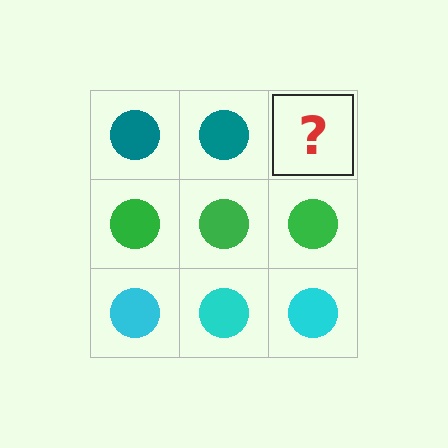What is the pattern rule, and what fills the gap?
The rule is that each row has a consistent color. The gap should be filled with a teal circle.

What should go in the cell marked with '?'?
The missing cell should contain a teal circle.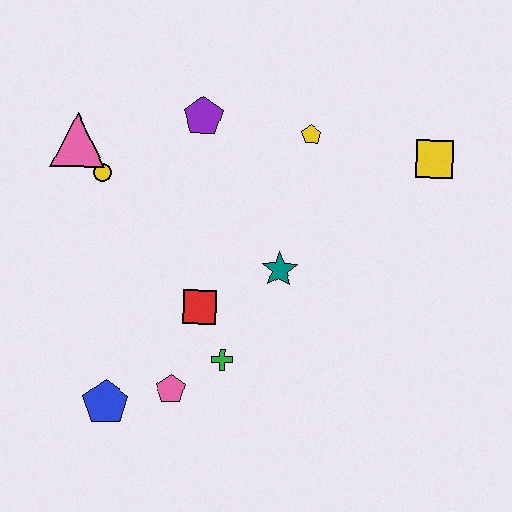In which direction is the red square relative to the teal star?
The red square is to the left of the teal star.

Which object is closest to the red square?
The green cross is closest to the red square.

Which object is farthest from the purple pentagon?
The blue pentagon is farthest from the purple pentagon.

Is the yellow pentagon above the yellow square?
Yes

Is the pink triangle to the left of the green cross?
Yes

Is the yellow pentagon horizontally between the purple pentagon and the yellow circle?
No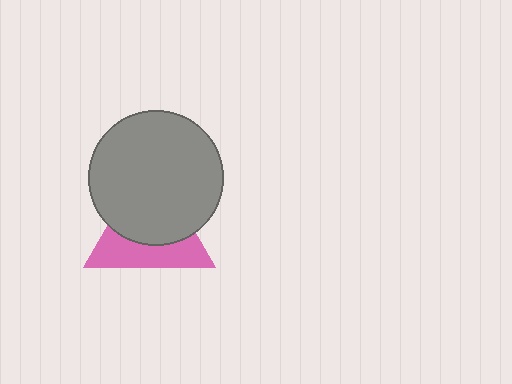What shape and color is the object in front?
The object in front is a gray circle.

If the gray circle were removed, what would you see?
You would see the complete pink triangle.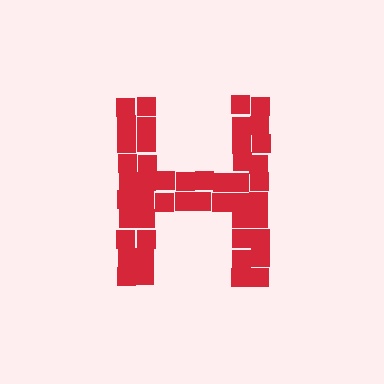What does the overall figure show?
The overall figure shows the letter H.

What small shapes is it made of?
It is made of small squares.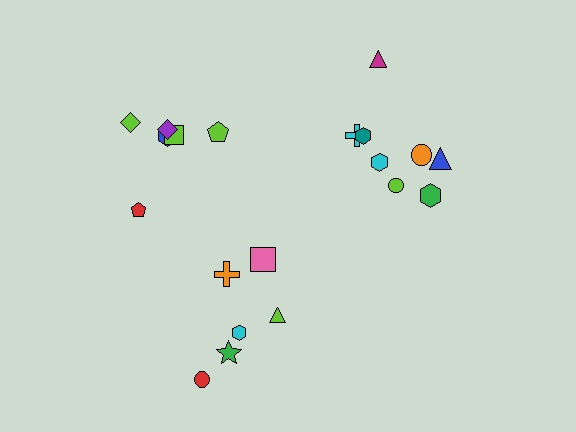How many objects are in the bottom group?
There are 6 objects.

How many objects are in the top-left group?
There are 6 objects.